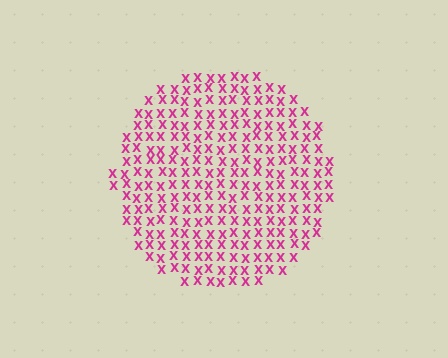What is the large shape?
The large shape is a circle.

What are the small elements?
The small elements are letter X's.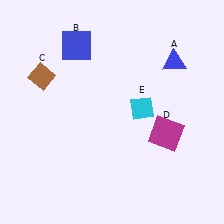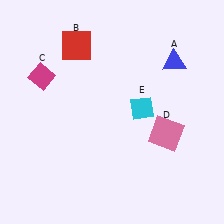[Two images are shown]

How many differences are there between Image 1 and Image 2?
There are 3 differences between the two images.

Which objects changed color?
B changed from blue to red. C changed from brown to magenta. D changed from magenta to pink.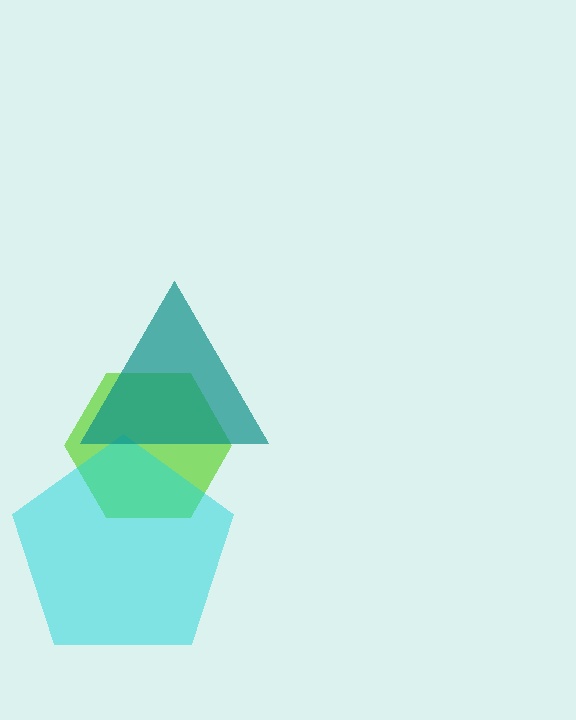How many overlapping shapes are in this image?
There are 3 overlapping shapes in the image.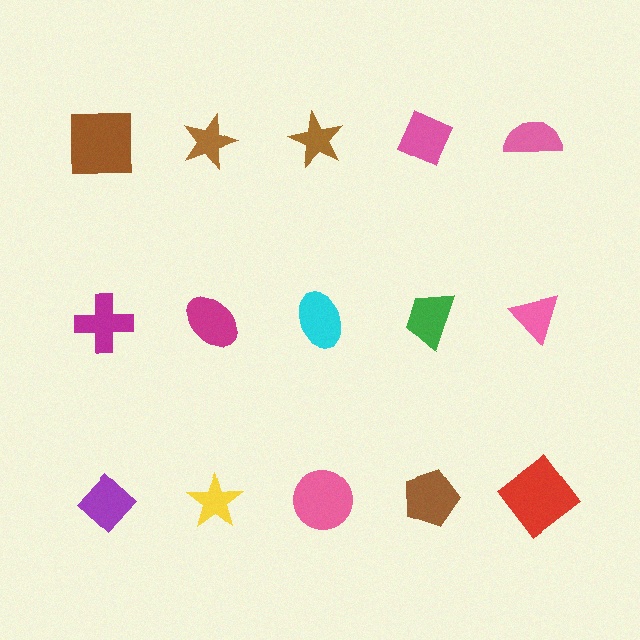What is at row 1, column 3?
A brown star.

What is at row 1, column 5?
A pink semicircle.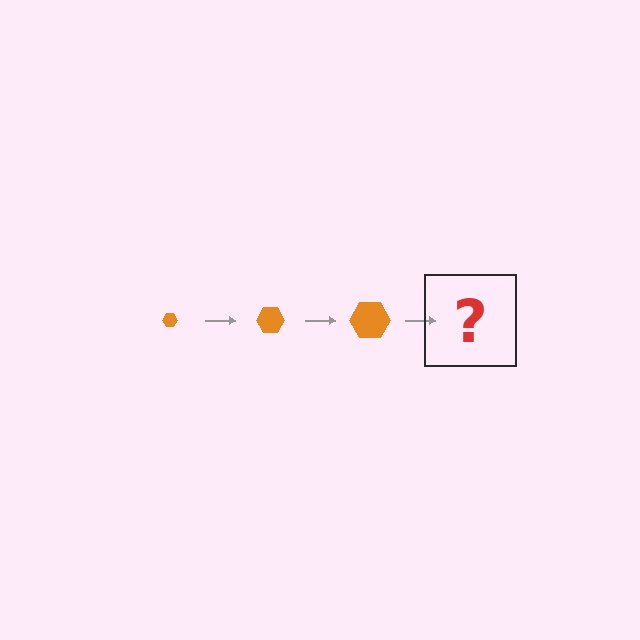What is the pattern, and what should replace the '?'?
The pattern is that the hexagon gets progressively larger each step. The '?' should be an orange hexagon, larger than the previous one.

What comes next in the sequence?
The next element should be an orange hexagon, larger than the previous one.